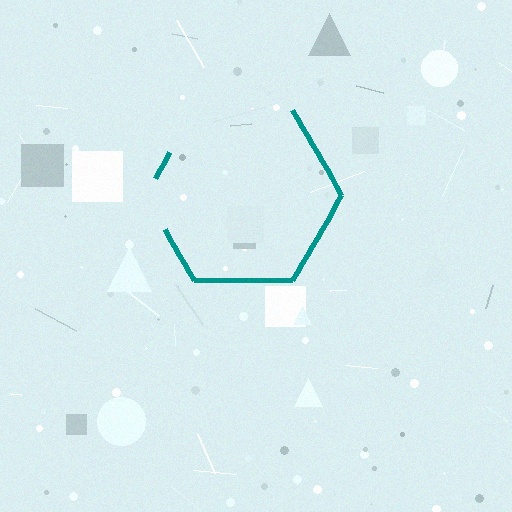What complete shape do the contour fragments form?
The contour fragments form a hexagon.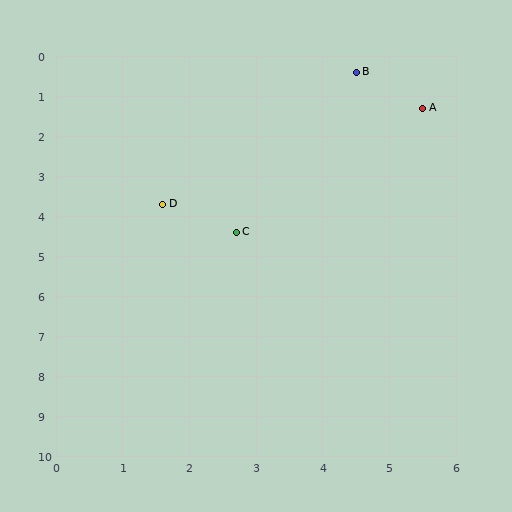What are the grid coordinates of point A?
Point A is at approximately (5.5, 1.3).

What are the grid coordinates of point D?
Point D is at approximately (1.6, 3.7).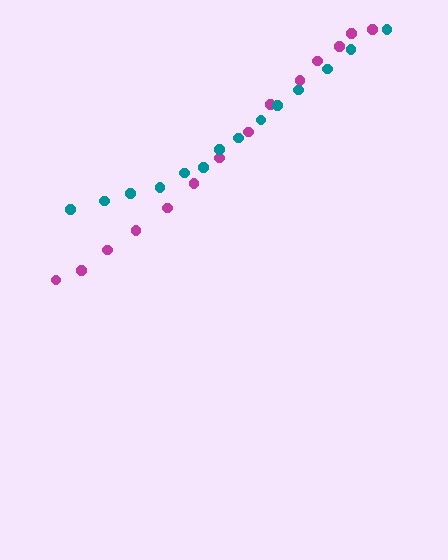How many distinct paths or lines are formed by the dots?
There are 2 distinct paths.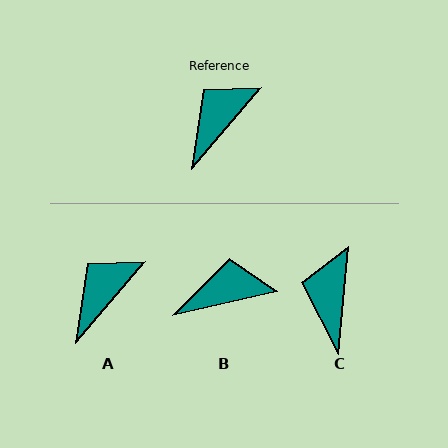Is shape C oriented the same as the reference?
No, it is off by about 35 degrees.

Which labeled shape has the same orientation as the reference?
A.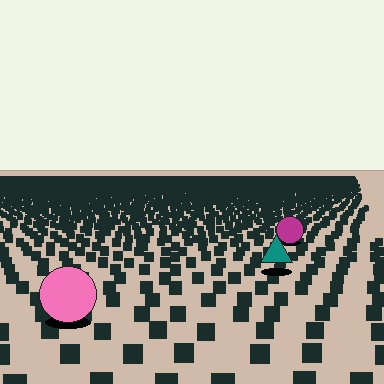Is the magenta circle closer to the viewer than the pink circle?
No. The pink circle is closer — you can tell from the texture gradient: the ground texture is coarser near it.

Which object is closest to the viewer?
The pink circle is closest. The texture marks near it are larger and more spread out.